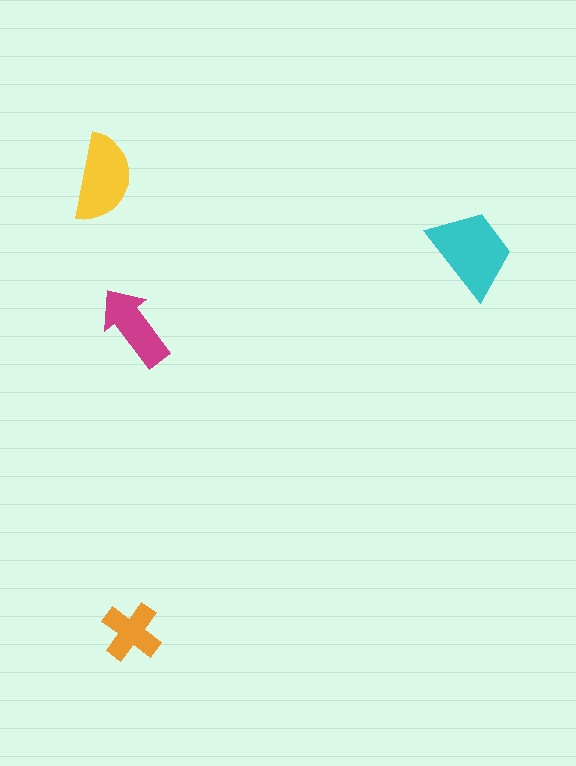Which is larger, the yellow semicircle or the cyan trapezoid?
The cyan trapezoid.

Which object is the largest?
The cyan trapezoid.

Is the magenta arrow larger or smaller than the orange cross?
Larger.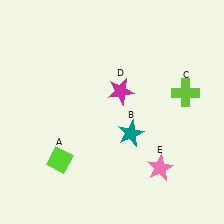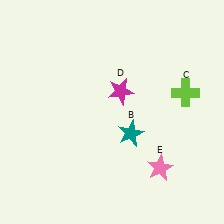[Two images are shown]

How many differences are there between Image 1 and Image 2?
There is 1 difference between the two images.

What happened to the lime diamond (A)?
The lime diamond (A) was removed in Image 2. It was in the bottom-left area of Image 1.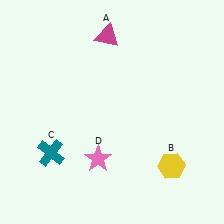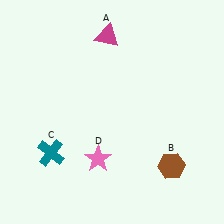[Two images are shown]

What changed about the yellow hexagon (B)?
In Image 1, B is yellow. In Image 2, it changed to brown.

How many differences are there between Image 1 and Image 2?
There is 1 difference between the two images.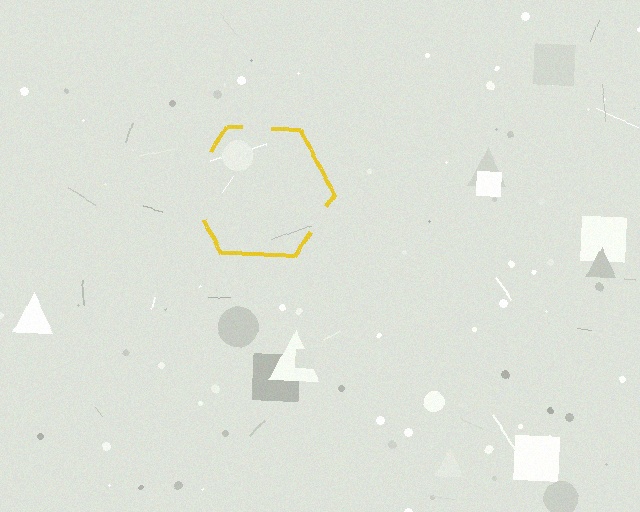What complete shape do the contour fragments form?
The contour fragments form a hexagon.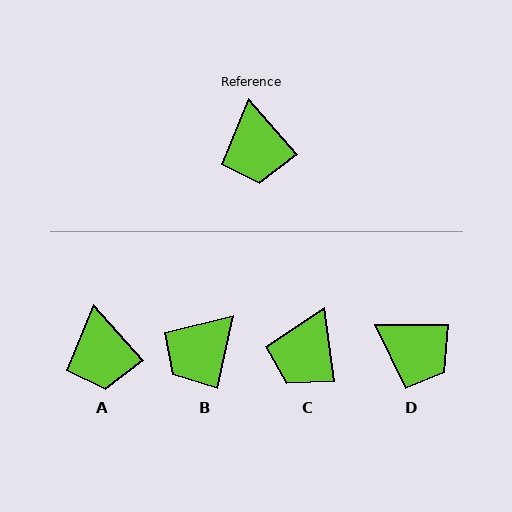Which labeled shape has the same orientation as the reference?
A.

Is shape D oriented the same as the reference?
No, it is off by about 48 degrees.